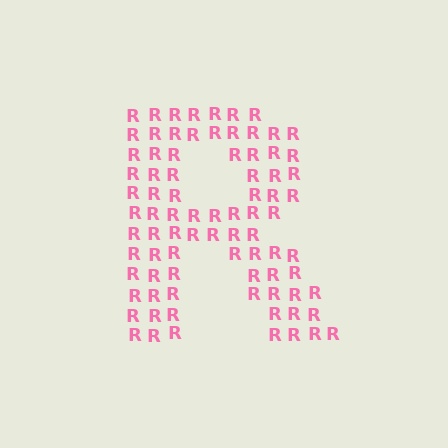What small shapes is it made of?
It is made of small letter R's.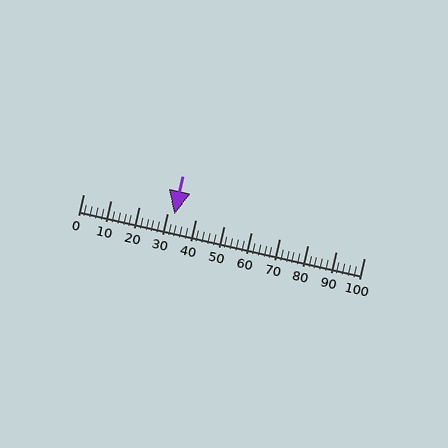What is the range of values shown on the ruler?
The ruler shows values from 0 to 100.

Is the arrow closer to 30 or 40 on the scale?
The arrow is closer to 30.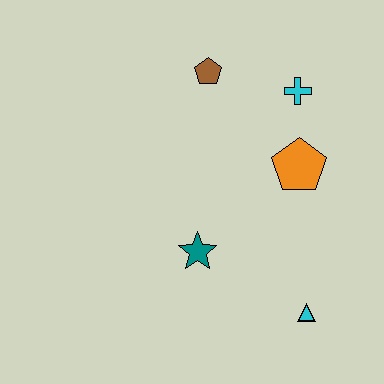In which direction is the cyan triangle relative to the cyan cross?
The cyan triangle is below the cyan cross.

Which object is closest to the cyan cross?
The orange pentagon is closest to the cyan cross.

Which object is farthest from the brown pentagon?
The cyan triangle is farthest from the brown pentagon.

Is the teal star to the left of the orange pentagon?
Yes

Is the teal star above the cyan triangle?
Yes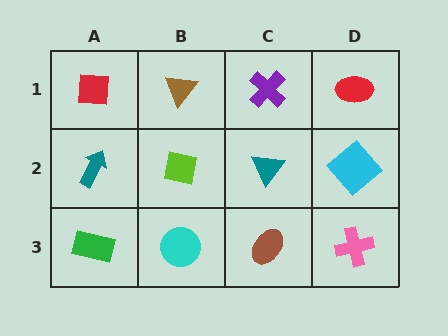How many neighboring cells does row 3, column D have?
2.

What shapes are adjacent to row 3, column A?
A teal arrow (row 2, column A), a cyan circle (row 3, column B).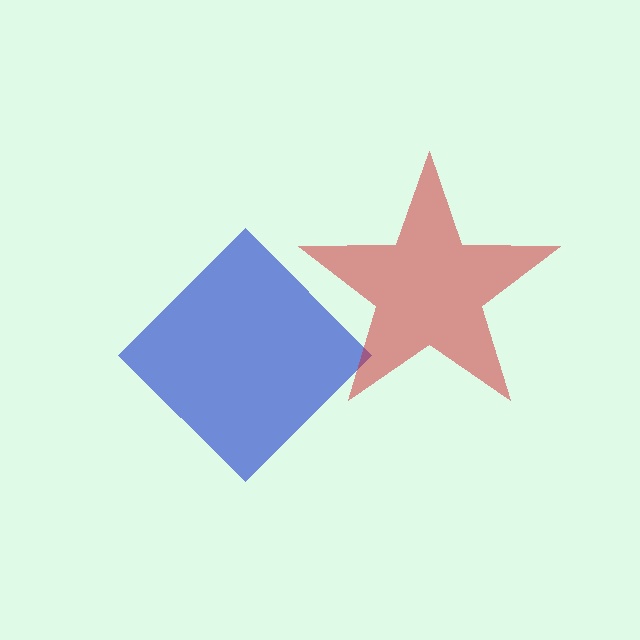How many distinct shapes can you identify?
There are 2 distinct shapes: a blue diamond, a red star.